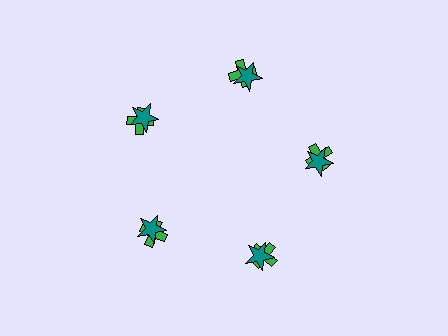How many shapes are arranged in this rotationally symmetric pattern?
There are 10 shapes, arranged in 5 groups of 2.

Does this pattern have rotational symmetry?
Yes, this pattern has 5-fold rotational symmetry. It looks the same after rotating 72 degrees around the center.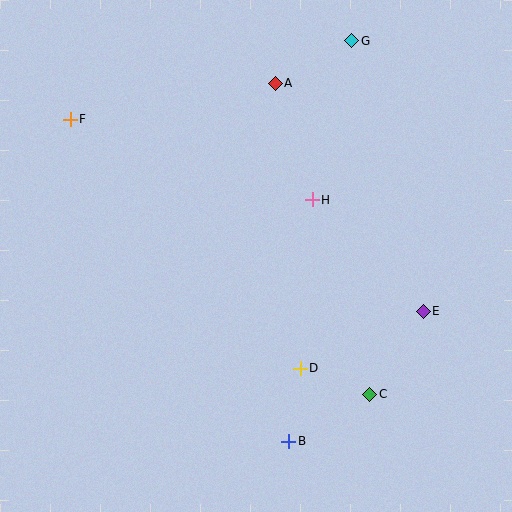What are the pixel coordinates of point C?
Point C is at (370, 394).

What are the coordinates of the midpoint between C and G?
The midpoint between C and G is at (361, 218).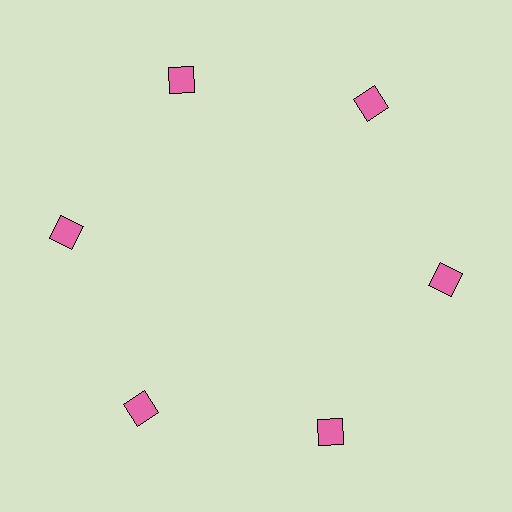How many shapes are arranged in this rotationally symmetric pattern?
There are 6 shapes, arranged in 6 groups of 1.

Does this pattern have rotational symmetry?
Yes, this pattern has 6-fold rotational symmetry. It looks the same after rotating 60 degrees around the center.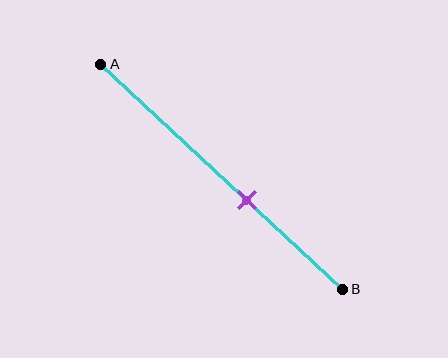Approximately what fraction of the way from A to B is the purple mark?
The purple mark is approximately 60% of the way from A to B.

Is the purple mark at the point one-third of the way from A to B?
No, the mark is at about 60% from A, not at the 33% one-third point.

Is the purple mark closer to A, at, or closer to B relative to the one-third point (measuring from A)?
The purple mark is closer to point B than the one-third point of segment AB.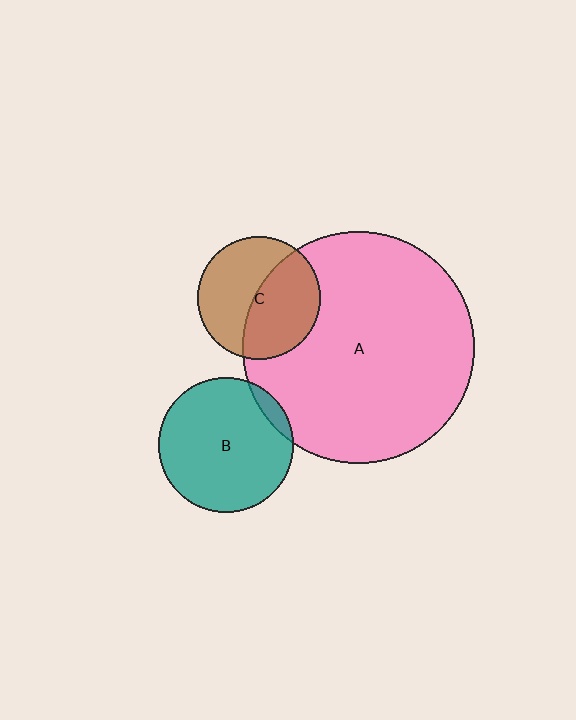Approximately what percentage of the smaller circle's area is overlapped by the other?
Approximately 5%.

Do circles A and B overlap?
Yes.